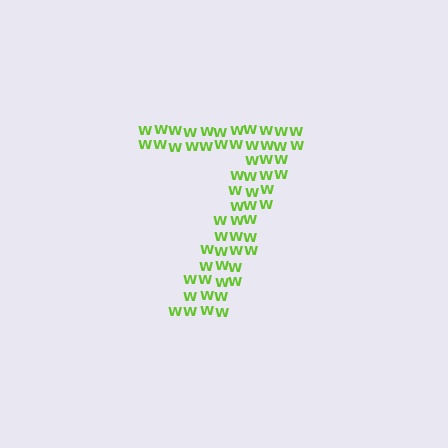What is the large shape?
The large shape is the digit 7.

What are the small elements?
The small elements are letter W's.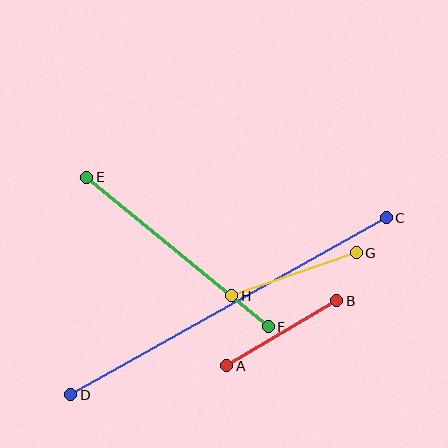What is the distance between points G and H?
The distance is approximately 132 pixels.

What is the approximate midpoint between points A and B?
The midpoint is at approximately (282, 333) pixels.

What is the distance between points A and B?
The distance is approximately 128 pixels.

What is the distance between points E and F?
The distance is approximately 235 pixels.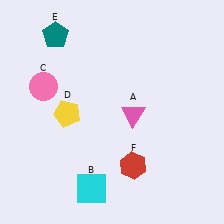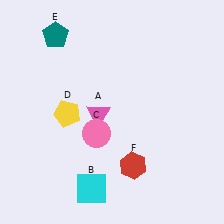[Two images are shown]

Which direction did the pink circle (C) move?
The pink circle (C) moved right.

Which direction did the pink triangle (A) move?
The pink triangle (A) moved left.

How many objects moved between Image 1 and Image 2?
2 objects moved between the two images.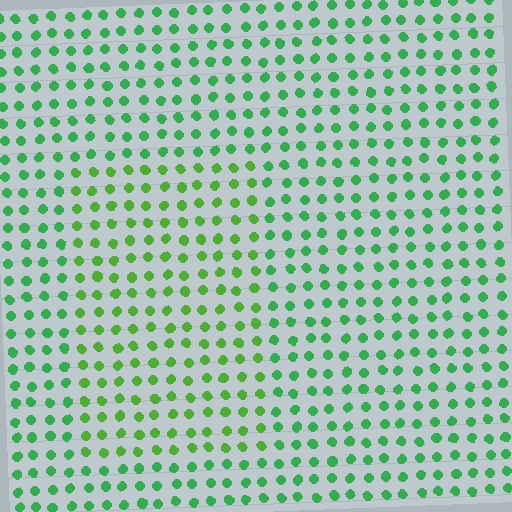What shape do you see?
I see a rectangle.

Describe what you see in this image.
The image is filled with small green elements in a uniform arrangement. A rectangle-shaped region is visible where the elements are tinted to a slightly different hue, forming a subtle color boundary.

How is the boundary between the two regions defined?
The boundary is defined purely by a slight shift in hue (about 27 degrees). Spacing, size, and orientation are identical on both sides.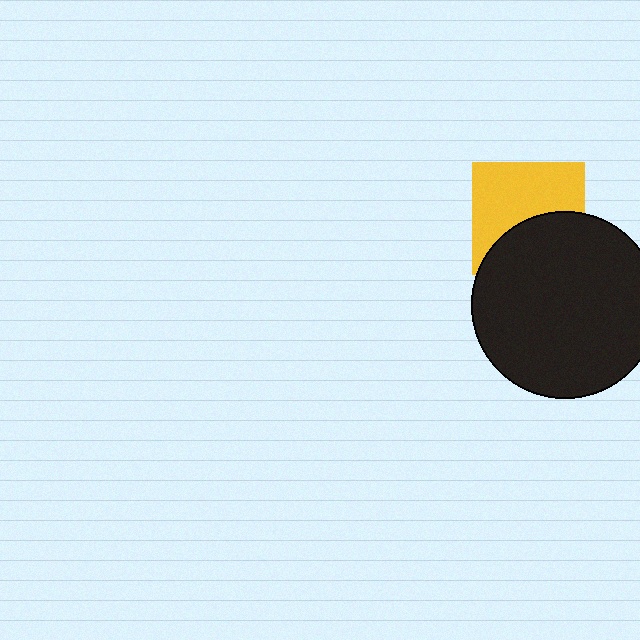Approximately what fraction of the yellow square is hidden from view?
Roughly 42% of the yellow square is hidden behind the black circle.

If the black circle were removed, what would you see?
You would see the complete yellow square.